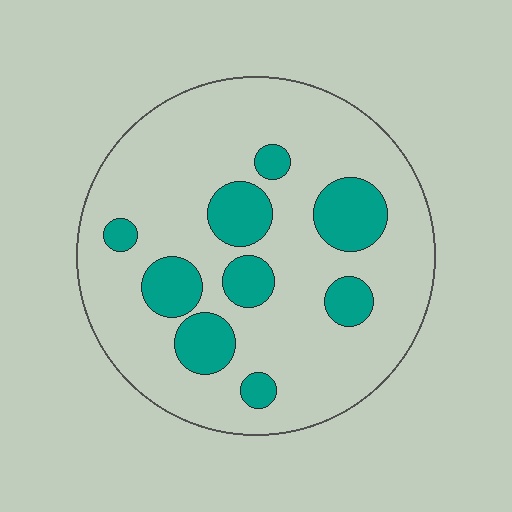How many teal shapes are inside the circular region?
9.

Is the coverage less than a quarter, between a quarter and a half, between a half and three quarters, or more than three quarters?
Less than a quarter.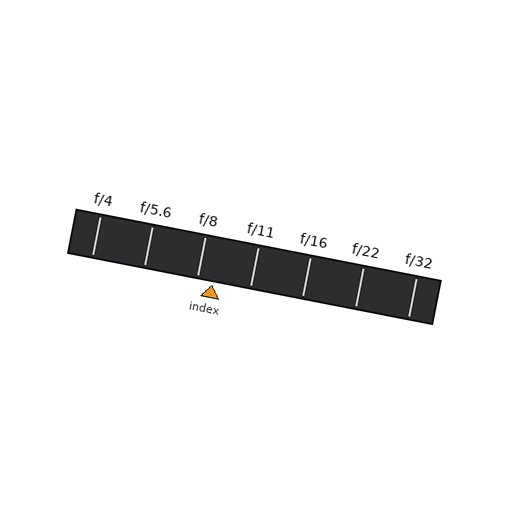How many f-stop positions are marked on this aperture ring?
There are 7 f-stop positions marked.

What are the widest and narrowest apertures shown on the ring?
The widest aperture shown is f/4 and the narrowest is f/32.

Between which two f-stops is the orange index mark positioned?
The index mark is between f/8 and f/11.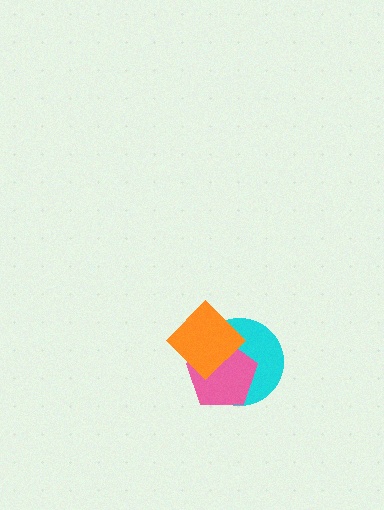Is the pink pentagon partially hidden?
Yes, it is partially covered by another shape.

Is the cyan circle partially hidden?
Yes, it is partially covered by another shape.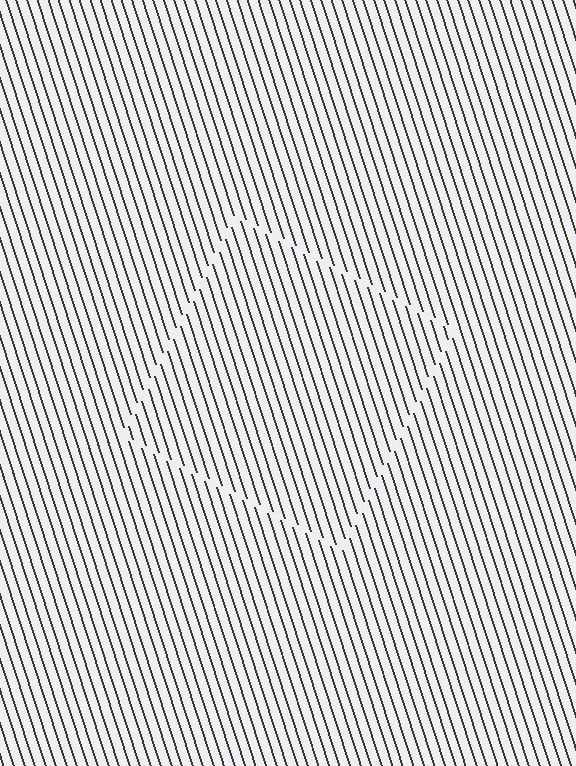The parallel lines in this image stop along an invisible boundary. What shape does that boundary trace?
An illusory square. The interior of the shape contains the same grating, shifted by half a period — the contour is defined by the phase discontinuity where line-ends from the inner and outer gratings abut.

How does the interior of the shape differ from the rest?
The interior of the shape contains the same grating, shifted by half a period — the contour is defined by the phase discontinuity where line-ends from the inner and outer gratings abut.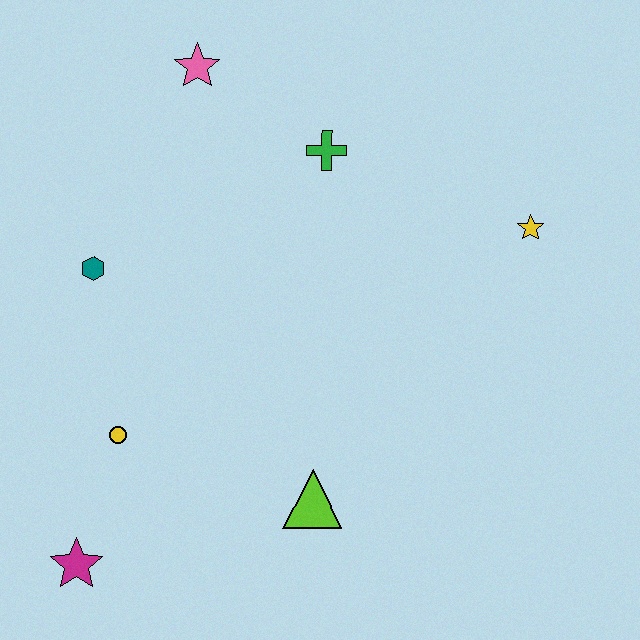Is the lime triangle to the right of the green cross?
No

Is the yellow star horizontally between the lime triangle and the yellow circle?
No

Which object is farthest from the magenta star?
The yellow star is farthest from the magenta star.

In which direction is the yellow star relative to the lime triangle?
The yellow star is above the lime triangle.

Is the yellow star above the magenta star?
Yes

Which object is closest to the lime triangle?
The yellow circle is closest to the lime triangle.